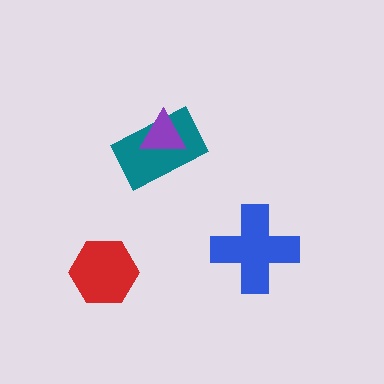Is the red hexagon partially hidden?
No, no other shape covers it.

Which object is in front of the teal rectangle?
The purple triangle is in front of the teal rectangle.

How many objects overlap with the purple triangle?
1 object overlaps with the purple triangle.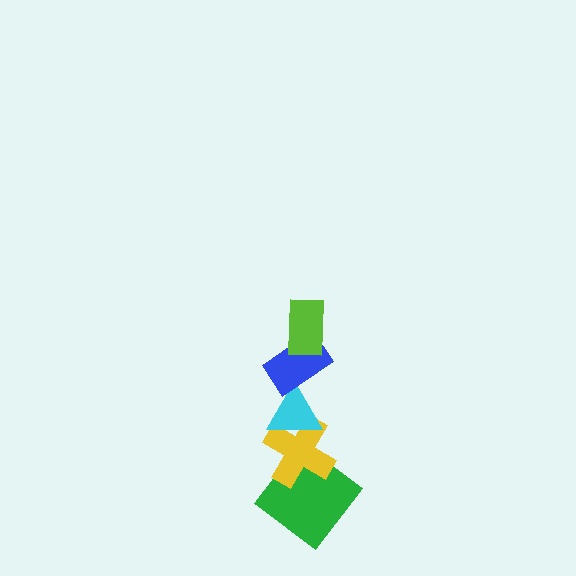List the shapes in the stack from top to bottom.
From top to bottom: the lime rectangle, the blue rectangle, the cyan triangle, the yellow cross, the green diamond.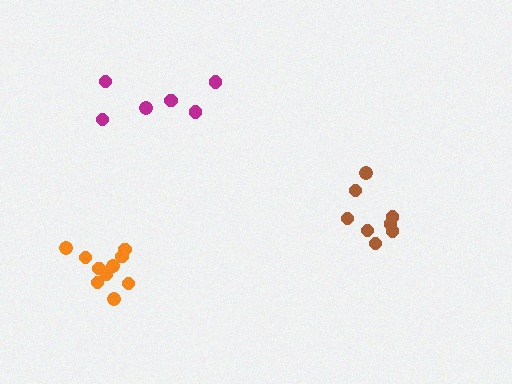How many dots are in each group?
Group 1: 10 dots, Group 2: 6 dots, Group 3: 8 dots (24 total).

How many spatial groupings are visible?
There are 3 spatial groupings.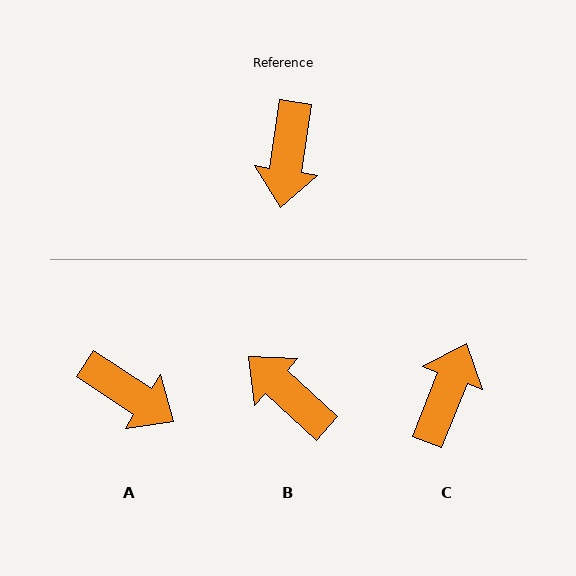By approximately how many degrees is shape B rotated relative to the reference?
Approximately 124 degrees clockwise.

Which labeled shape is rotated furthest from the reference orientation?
C, about 167 degrees away.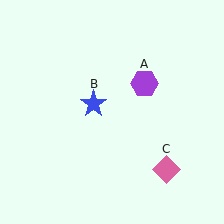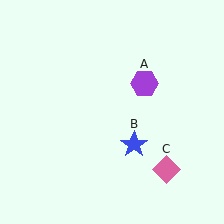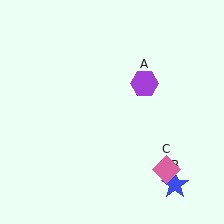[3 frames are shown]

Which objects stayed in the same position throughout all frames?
Purple hexagon (object A) and pink diamond (object C) remained stationary.